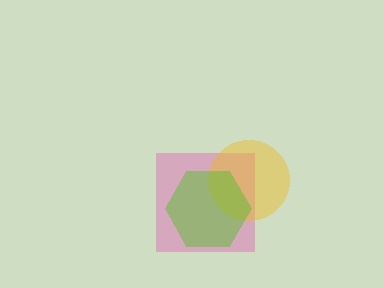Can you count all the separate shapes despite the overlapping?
Yes, there are 3 separate shapes.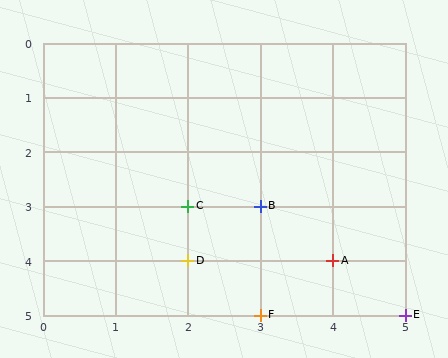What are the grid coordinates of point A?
Point A is at grid coordinates (4, 4).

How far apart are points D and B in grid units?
Points D and B are 1 column and 1 row apart (about 1.4 grid units diagonally).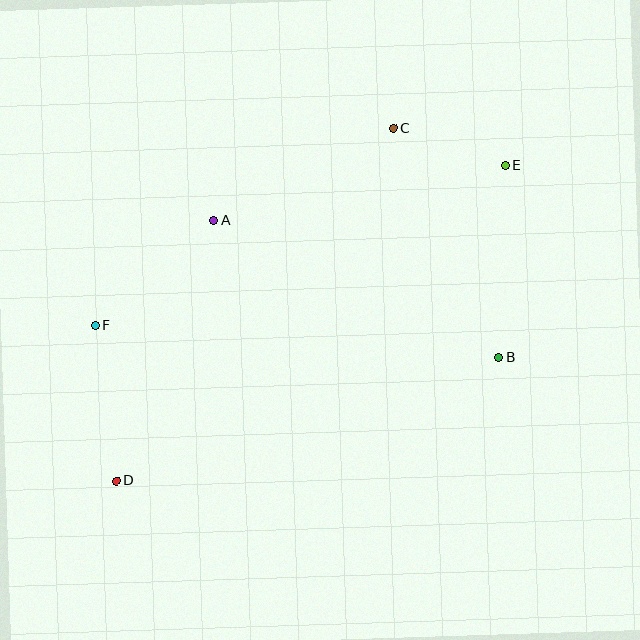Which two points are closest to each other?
Points C and E are closest to each other.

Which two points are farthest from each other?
Points D and E are farthest from each other.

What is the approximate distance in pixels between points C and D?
The distance between C and D is approximately 449 pixels.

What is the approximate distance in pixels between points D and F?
The distance between D and F is approximately 157 pixels.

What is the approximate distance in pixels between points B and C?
The distance between B and C is approximately 253 pixels.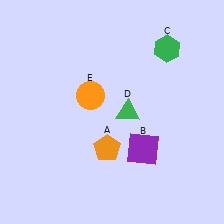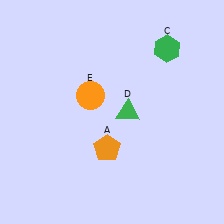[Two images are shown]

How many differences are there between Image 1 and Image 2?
There is 1 difference between the two images.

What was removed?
The purple square (B) was removed in Image 2.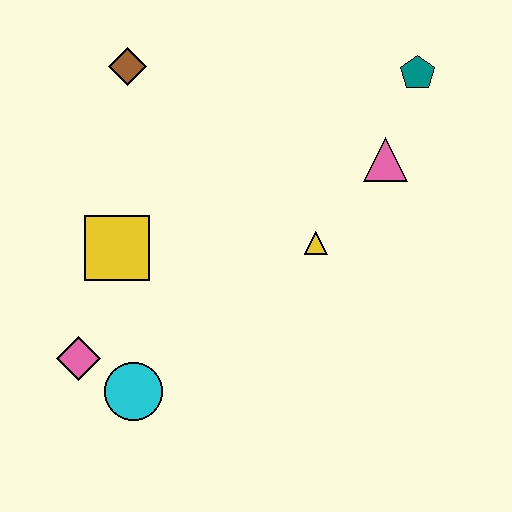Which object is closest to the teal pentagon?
The pink triangle is closest to the teal pentagon.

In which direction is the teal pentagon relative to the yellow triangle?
The teal pentagon is above the yellow triangle.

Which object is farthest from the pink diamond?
The teal pentagon is farthest from the pink diamond.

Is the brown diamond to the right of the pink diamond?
Yes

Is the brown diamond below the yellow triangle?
No